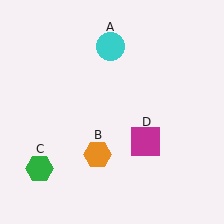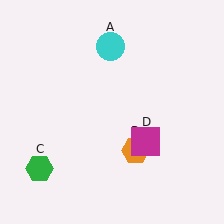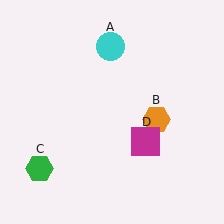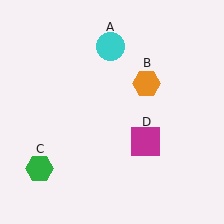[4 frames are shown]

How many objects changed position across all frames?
1 object changed position: orange hexagon (object B).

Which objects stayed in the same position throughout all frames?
Cyan circle (object A) and green hexagon (object C) and magenta square (object D) remained stationary.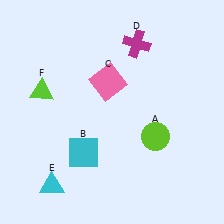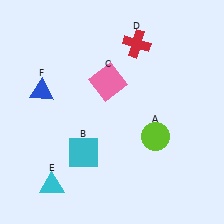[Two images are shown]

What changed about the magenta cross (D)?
In Image 1, D is magenta. In Image 2, it changed to red.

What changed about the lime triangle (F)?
In Image 1, F is lime. In Image 2, it changed to blue.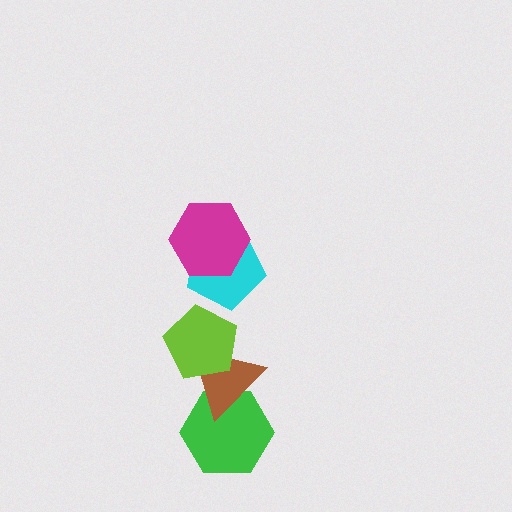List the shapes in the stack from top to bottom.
From top to bottom: the magenta hexagon, the cyan pentagon, the lime pentagon, the brown triangle, the green hexagon.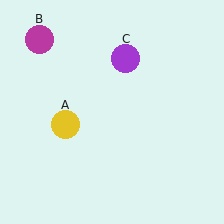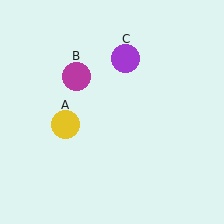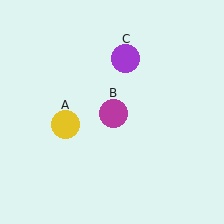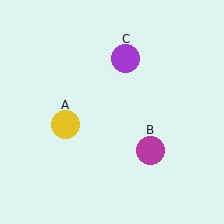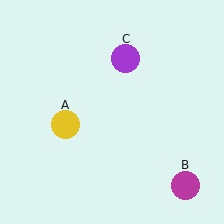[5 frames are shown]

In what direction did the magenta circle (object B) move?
The magenta circle (object B) moved down and to the right.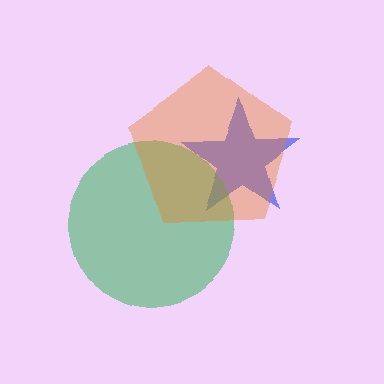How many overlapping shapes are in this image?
There are 3 overlapping shapes in the image.